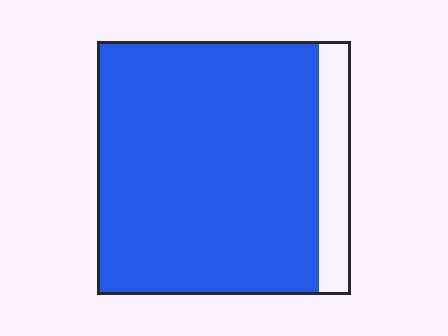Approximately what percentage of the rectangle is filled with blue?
Approximately 85%.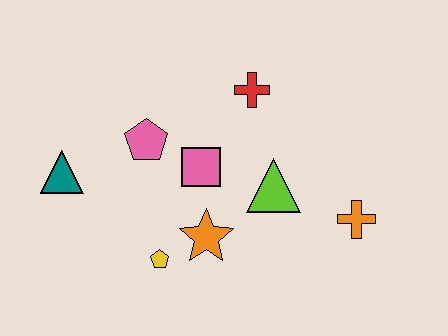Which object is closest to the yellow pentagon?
The orange star is closest to the yellow pentagon.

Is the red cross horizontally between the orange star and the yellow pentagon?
No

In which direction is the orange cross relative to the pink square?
The orange cross is to the right of the pink square.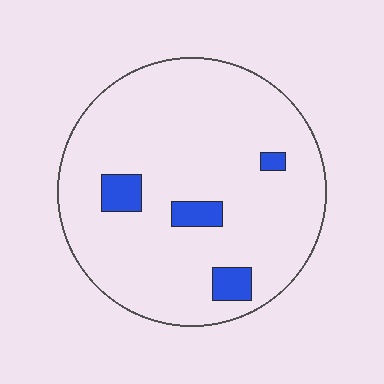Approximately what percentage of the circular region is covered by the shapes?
Approximately 10%.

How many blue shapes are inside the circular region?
4.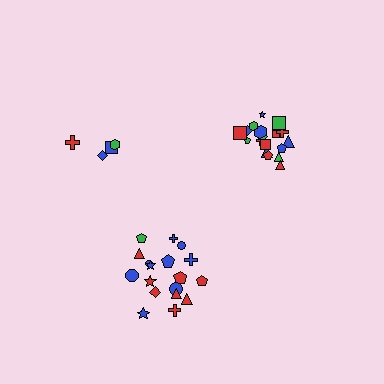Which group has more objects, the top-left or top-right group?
The top-right group.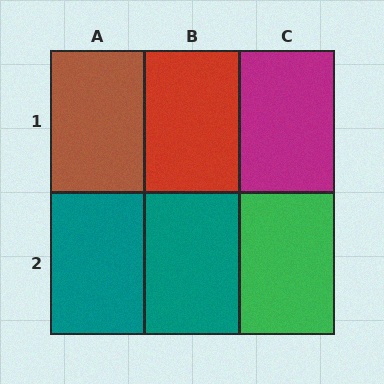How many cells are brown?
1 cell is brown.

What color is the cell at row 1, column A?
Brown.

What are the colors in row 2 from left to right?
Teal, teal, green.